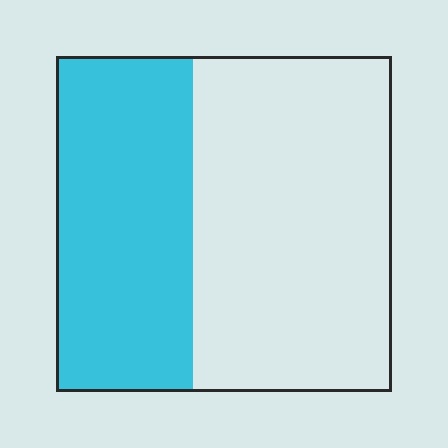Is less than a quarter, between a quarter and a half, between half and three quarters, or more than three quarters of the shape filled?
Between a quarter and a half.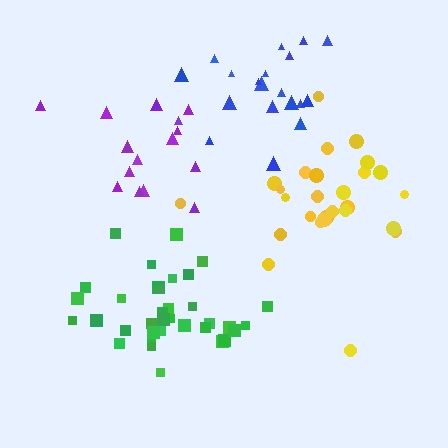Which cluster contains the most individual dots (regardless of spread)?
Green (35).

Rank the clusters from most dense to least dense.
green, blue, yellow, purple.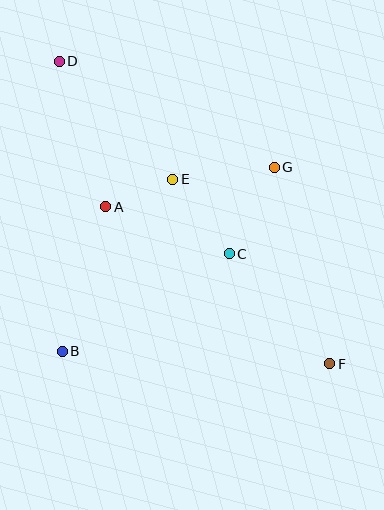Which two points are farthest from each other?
Points D and F are farthest from each other.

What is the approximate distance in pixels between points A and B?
The distance between A and B is approximately 151 pixels.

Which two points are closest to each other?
Points A and E are closest to each other.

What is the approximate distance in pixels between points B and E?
The distance between B and E is approximately 204 pixels.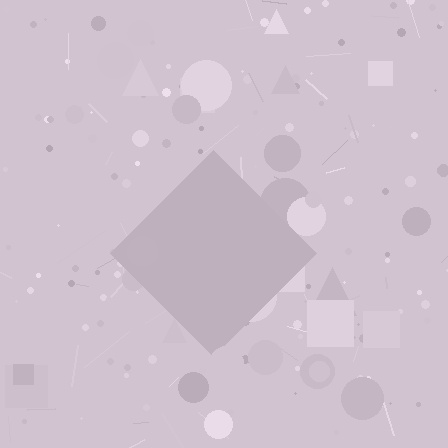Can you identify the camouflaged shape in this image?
The camouflaged shape is a diamond.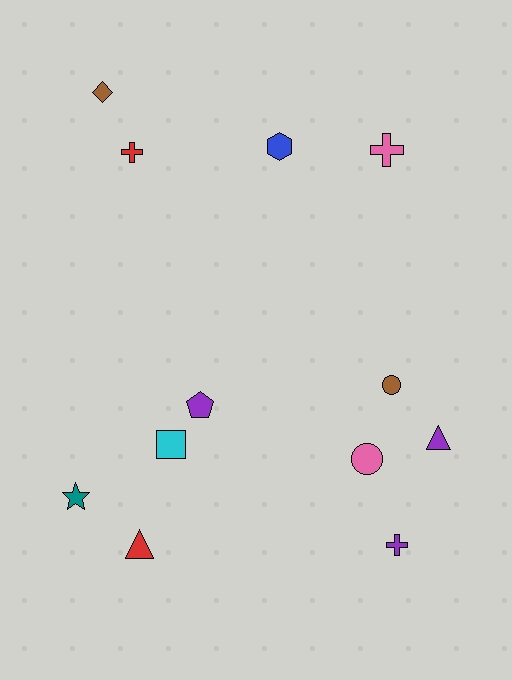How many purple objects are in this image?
There are 3 purple objects.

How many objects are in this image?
There are 12 objects.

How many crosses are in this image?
There are 3 crosses.